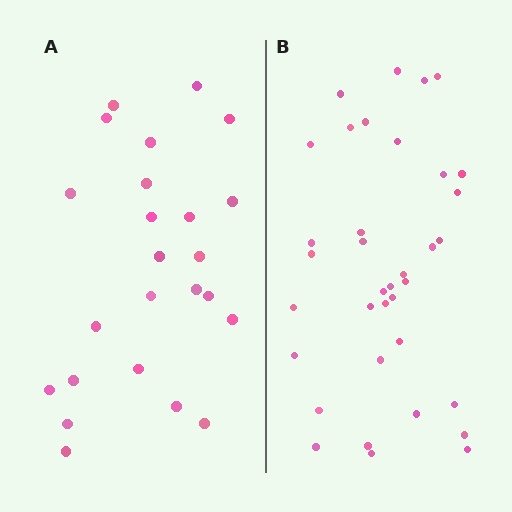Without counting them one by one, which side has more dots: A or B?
Region B (the right region) has more dots.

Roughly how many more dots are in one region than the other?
Region B has roughly 12 or so more dots than region A.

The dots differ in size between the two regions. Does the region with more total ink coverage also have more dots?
No. Region A has more total ink coverage because its dots are larger, but region B actually contains more individual dots. Total area can be misleading — the number of items is what matters here.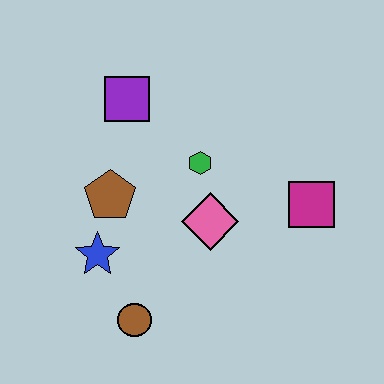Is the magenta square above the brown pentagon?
No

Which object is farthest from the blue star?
The magenta square is farthest from the blue star.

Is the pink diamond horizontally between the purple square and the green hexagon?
No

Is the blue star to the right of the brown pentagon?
No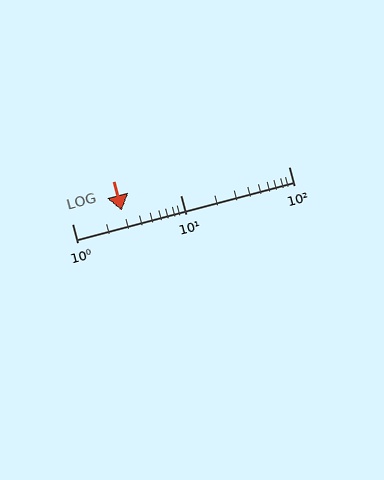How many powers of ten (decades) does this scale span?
The scale spans 2 decades, from 1 to 100.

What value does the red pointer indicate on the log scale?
The pointer indicates approximately 2.9.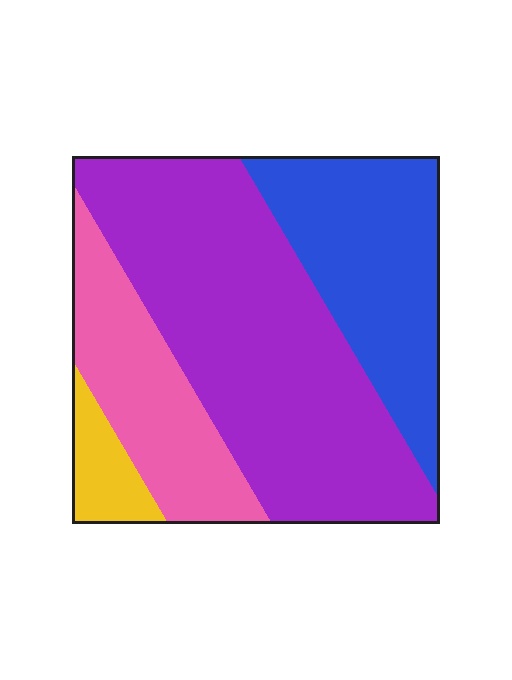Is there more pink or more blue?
Blue.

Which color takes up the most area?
Purple, at roughly 50%.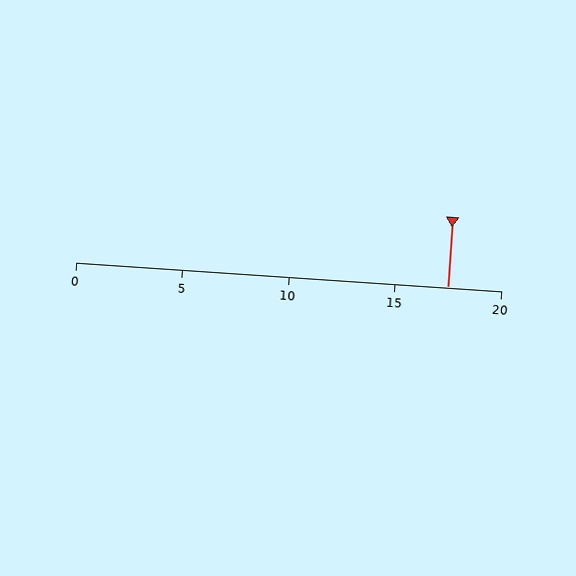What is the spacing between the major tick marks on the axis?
The major ticks are spaced 5 apart.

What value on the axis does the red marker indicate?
The marker indicates approximately 17.5.